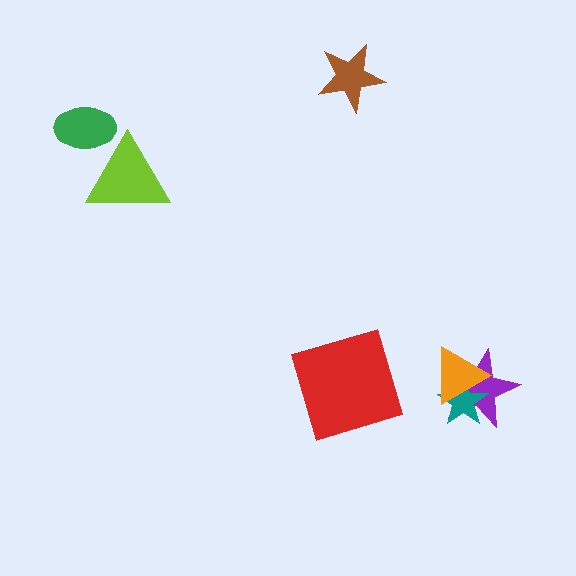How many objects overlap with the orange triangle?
2 objects overlap with the orange triangle.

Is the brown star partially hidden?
No, no other shape covers it.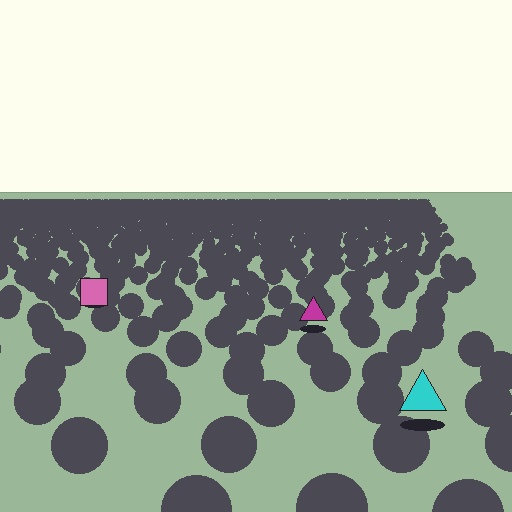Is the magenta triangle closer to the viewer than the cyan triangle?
No. The cyan triangle is closer — you can tell from the texture gradient: the ground texture is coarser near it.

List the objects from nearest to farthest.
From nearest to farthest: the cyan triangle, the magenta triangle, the pink square.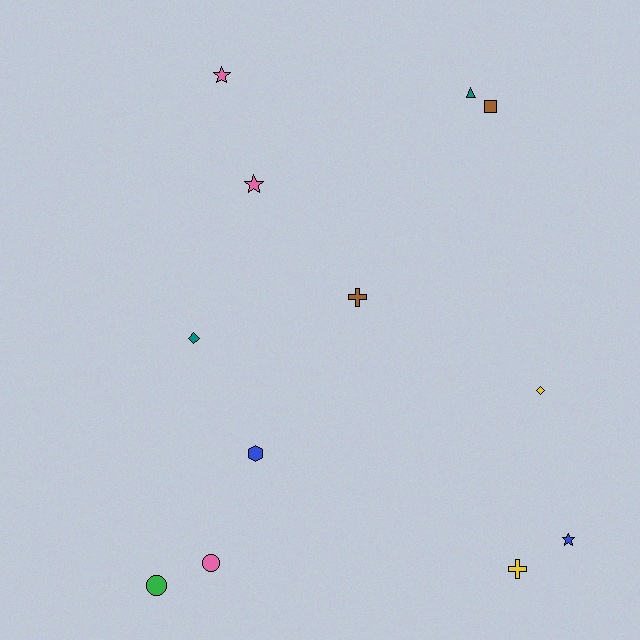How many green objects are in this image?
There is 1 green object.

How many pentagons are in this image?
There are no pentagons.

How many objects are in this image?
There are 12 objects.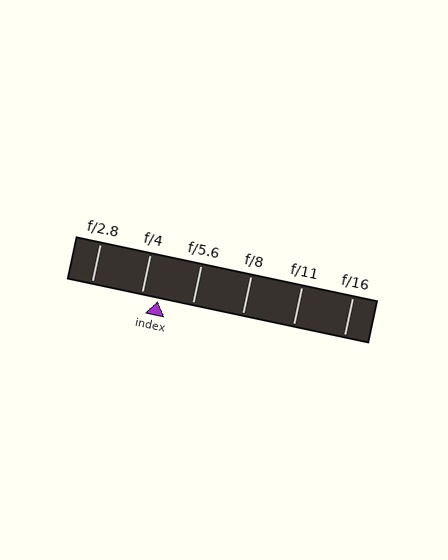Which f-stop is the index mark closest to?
The index mark is closest to f/4.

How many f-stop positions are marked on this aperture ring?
There are 6 f-stop positions marked.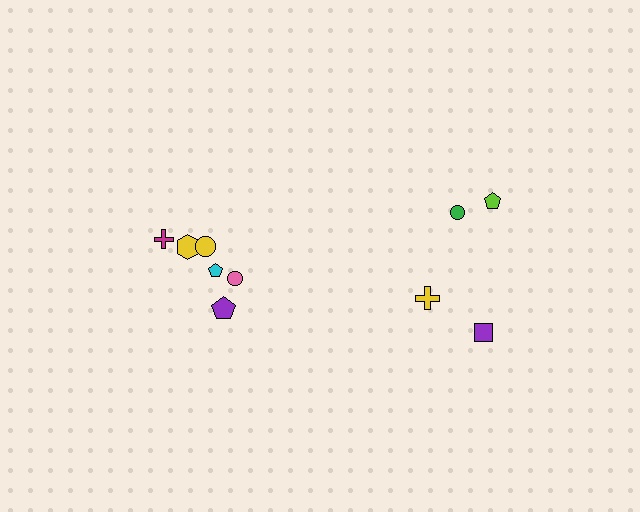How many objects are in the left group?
There are 6 objects.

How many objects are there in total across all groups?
There are 10 objects.